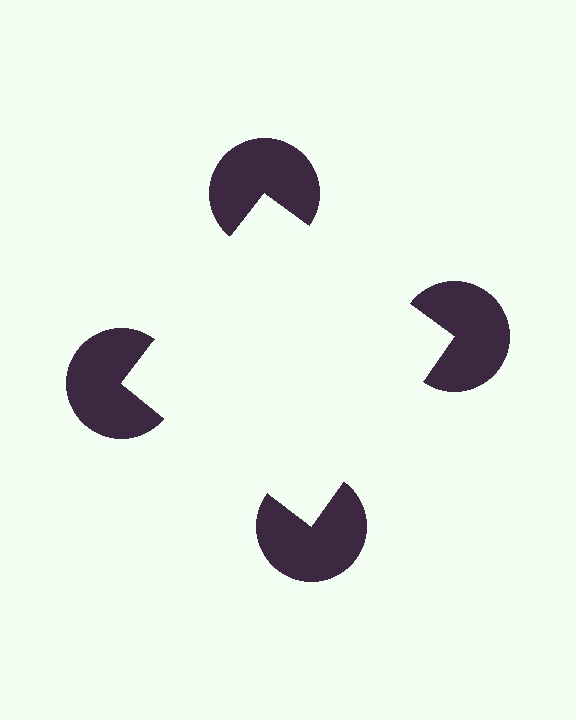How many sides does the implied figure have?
4 sides.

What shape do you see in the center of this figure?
An illusory square — its edges are inferred from the aligned wedge cuts in the pac-man discs, not physically drawn.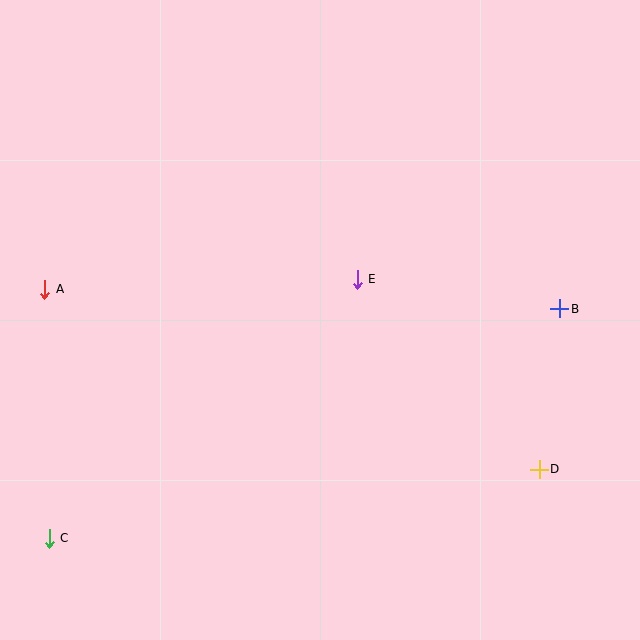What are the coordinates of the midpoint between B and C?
The midpoint between B and C is at (305, 423).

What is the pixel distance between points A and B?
The distance between A and B is 515 pixels.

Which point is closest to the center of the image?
Point E at (357, 279) is closest to the center.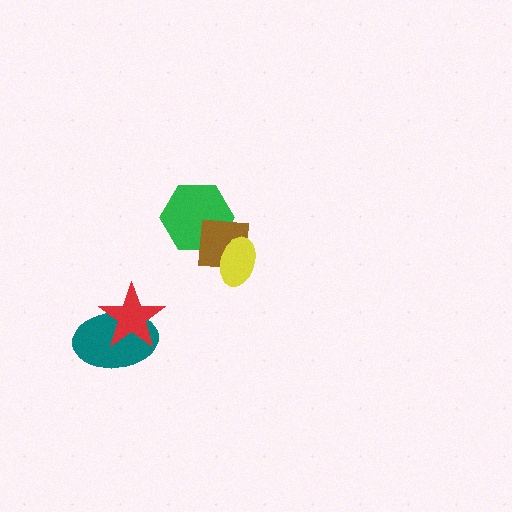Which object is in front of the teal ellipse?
The red star is in front of the teal ellipse.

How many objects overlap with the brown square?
2 objects overlap with the brown square.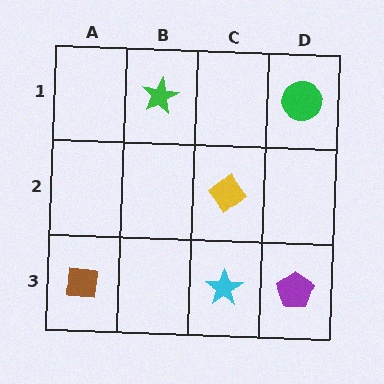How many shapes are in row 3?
3 shapes.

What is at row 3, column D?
A purple pentagon.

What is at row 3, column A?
A brown square.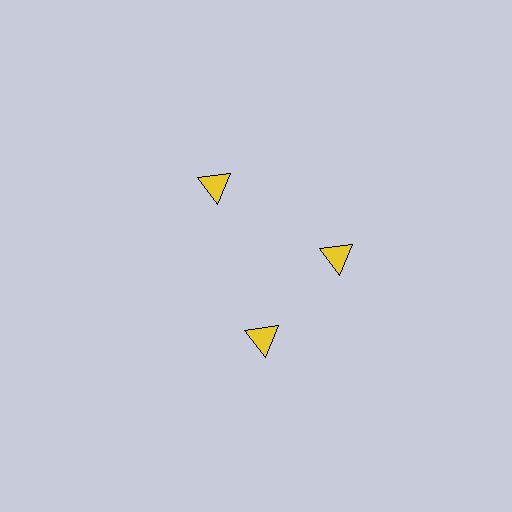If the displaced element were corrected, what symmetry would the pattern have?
It would have 3-fold rotational symmetry — the pattern would map onto itself every 120 degrees.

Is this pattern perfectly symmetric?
No. The 3 yellow triangles are arranged in a ring, but one element near the 7 o'clock position is rotated out of alignment along the ring, breaking the 3-fold rotational symmetry.